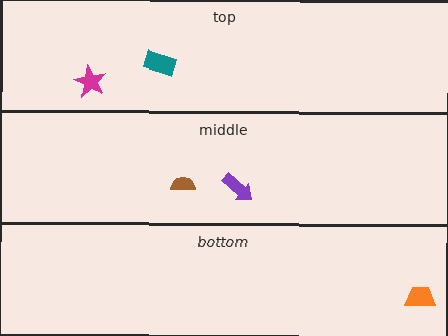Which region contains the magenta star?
The top region.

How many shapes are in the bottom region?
1.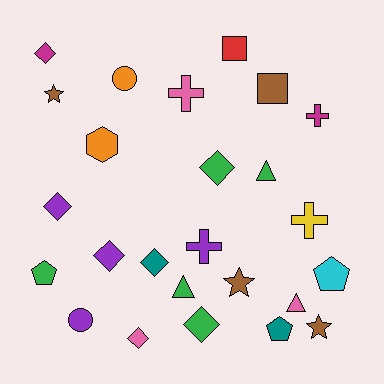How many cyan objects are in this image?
There is 1 cyan object.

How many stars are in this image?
There are 3 stars.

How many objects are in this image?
There are 25 objects.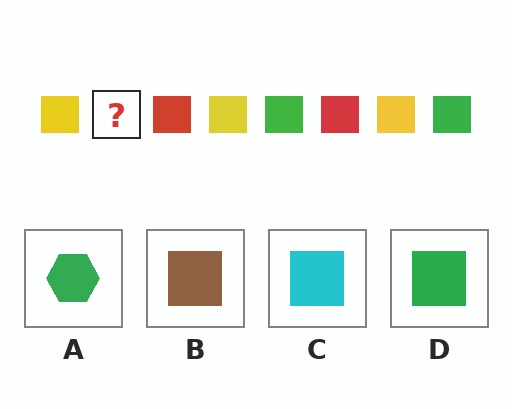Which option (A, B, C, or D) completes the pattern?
D.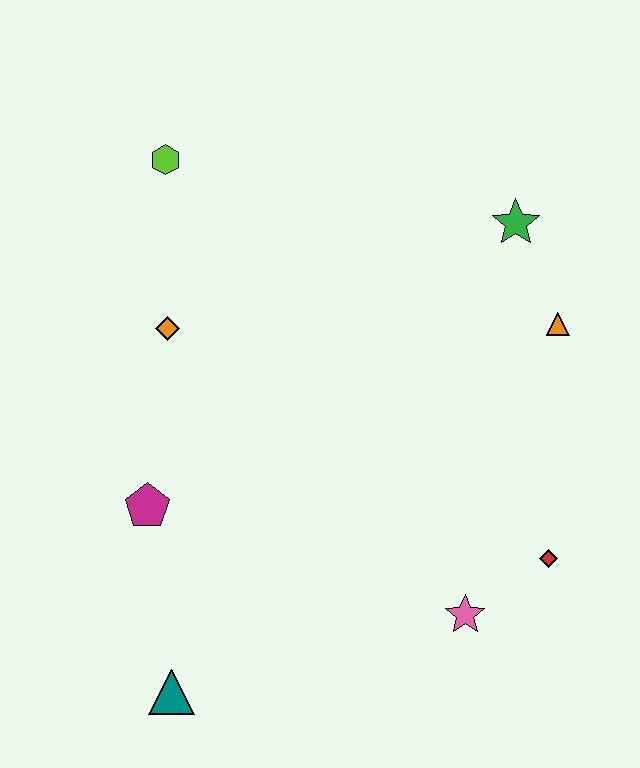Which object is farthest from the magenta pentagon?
The green star is farthest from the magenta pentagon.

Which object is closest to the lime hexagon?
The orange diamond is closest to the lime hexagon.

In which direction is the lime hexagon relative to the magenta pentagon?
The lime hexagon is above the magenta pentagon.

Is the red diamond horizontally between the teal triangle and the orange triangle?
Yes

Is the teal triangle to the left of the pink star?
Yes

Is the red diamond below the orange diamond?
Yes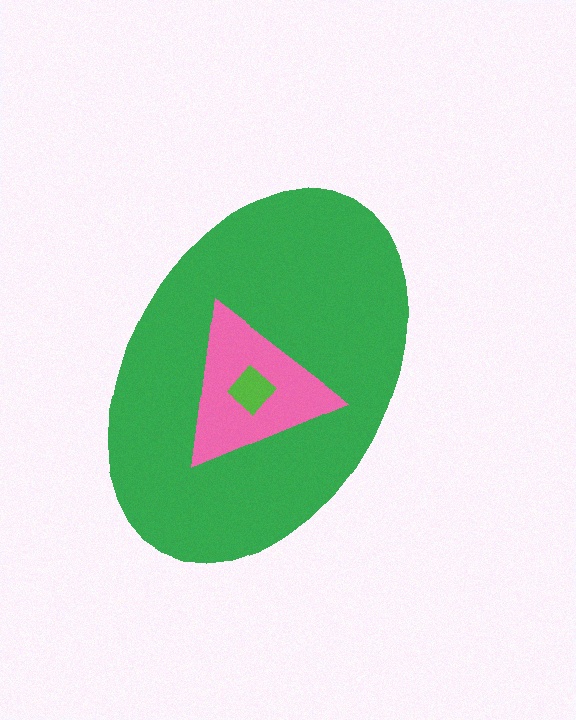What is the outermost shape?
The green ellipse.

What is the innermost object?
The lime diamond.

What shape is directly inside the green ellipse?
The pink triangle.